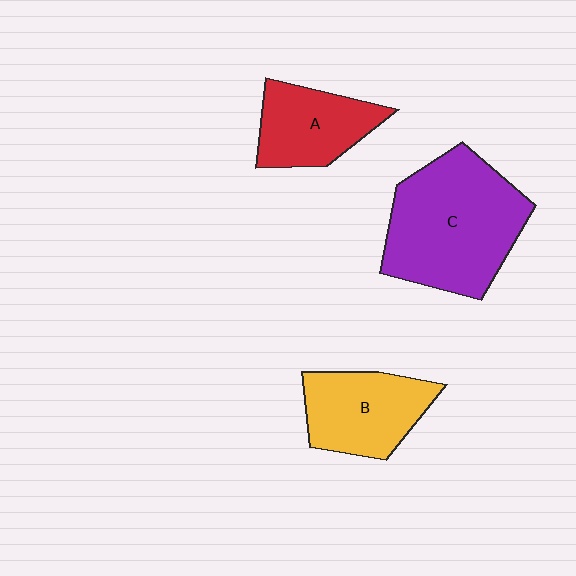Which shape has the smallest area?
Shape A (red).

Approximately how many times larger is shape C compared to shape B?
Approximately 1.7 times.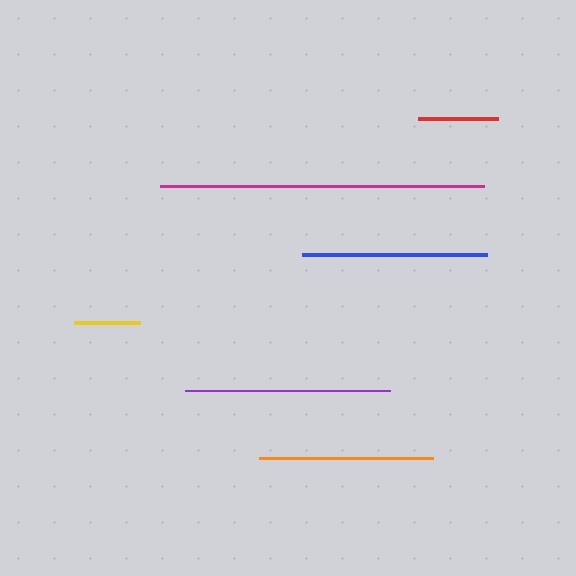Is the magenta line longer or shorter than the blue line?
The magenta line is longer than the blue line.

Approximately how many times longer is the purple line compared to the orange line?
The purple line is approximately 1.2 times the length of the orange line.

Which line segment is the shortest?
The yellow line is the shortest at approximately 67 pixels.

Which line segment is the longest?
The magenta line is the longest at approximately 324 pixels.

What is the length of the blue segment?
The blue segment is approximately 185 pixels long.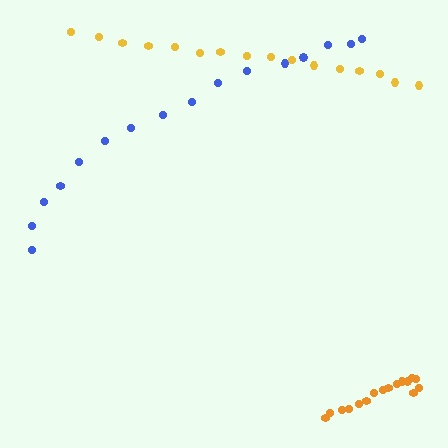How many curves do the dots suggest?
There are 3 distinct paths.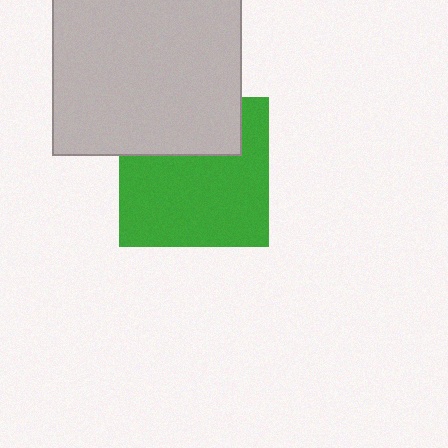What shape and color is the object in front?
The object in front is a light gray square.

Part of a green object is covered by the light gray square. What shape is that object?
It is a square.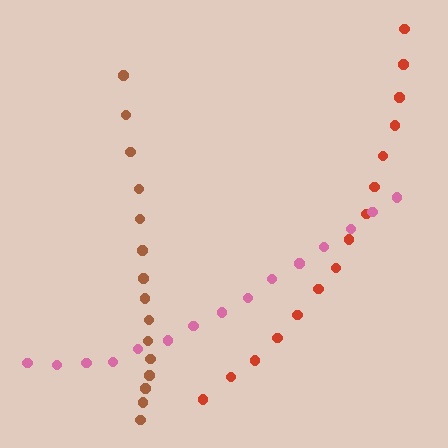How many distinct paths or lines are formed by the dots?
There are 3 distinct paths.